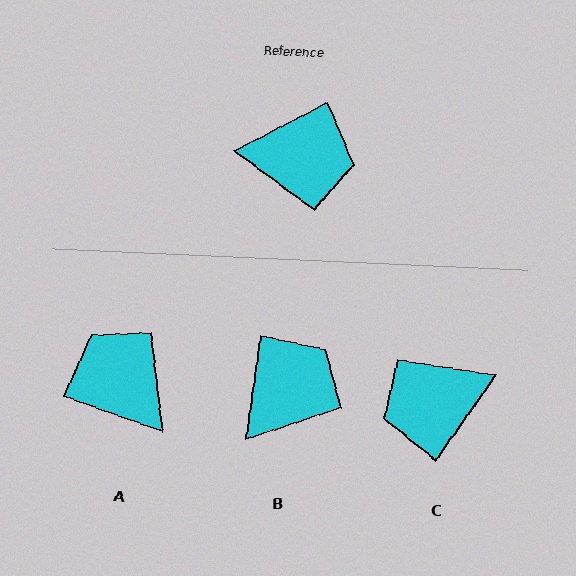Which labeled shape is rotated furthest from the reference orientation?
C, about 152 degrees away.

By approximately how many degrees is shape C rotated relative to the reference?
Approximately 152 degrees clockwise.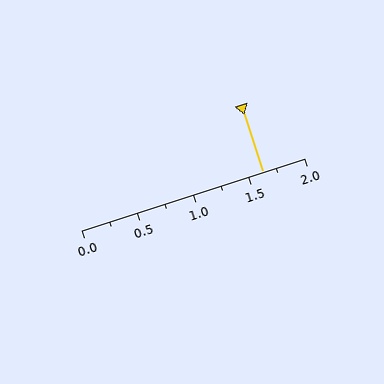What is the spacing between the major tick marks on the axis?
The major ticks are spaced 0.5 apart.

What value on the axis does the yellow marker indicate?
The marker indicates approximately 1.62.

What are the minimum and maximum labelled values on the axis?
The axis runs from 0.0 to 2.0.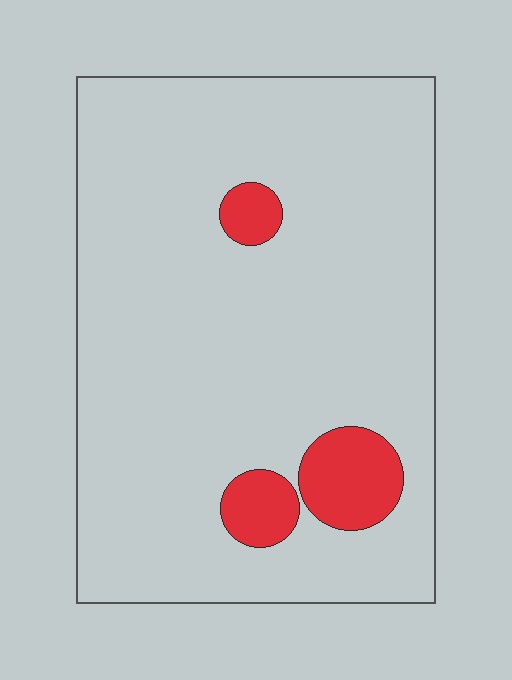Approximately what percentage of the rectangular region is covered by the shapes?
Approximately 10%.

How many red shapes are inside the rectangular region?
3.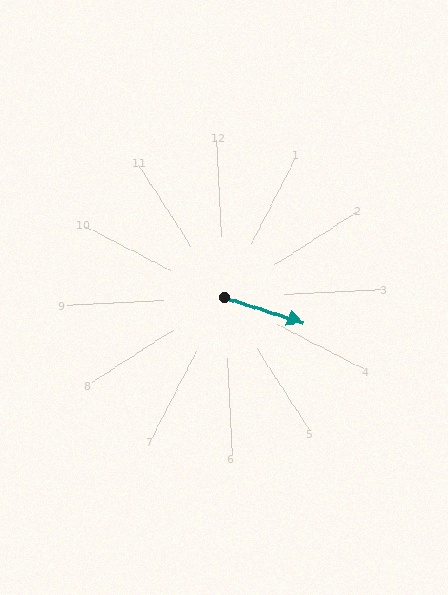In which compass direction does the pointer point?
East.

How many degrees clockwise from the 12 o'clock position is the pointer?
Approximately 110 degrees.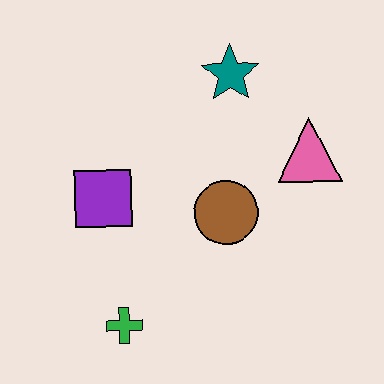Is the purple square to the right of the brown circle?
No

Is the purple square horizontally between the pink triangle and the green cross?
No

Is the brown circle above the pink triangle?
No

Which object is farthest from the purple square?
The pink triangle is farthest from the purple square.